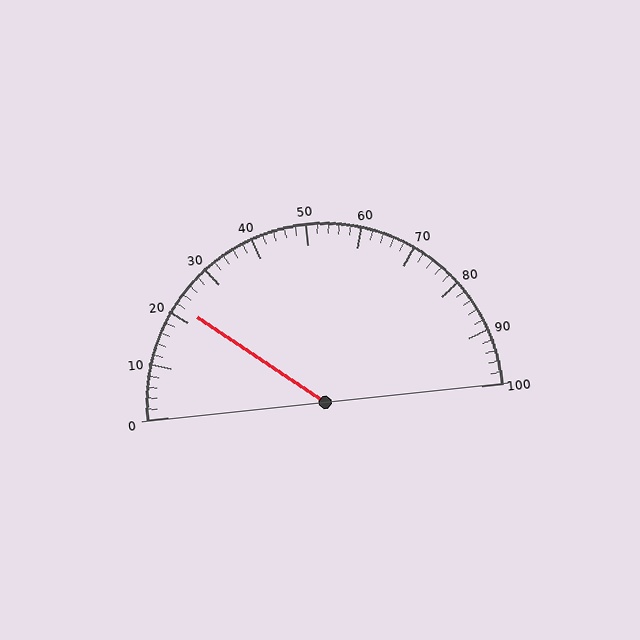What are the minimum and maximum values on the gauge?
The gauge ranges from 0 to 100.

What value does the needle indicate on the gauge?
The needle indicates approximately 22.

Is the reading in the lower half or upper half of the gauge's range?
The reading is in the lower half of the range (0 to 100).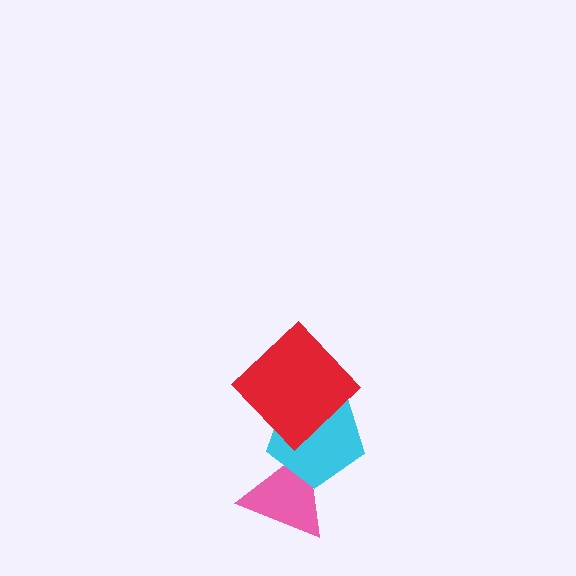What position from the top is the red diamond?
The red diamond is 1st from the top.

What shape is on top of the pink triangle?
The cyan pentagon is on top of the pink triangle.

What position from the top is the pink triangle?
The pink triangle is 3rd from the top.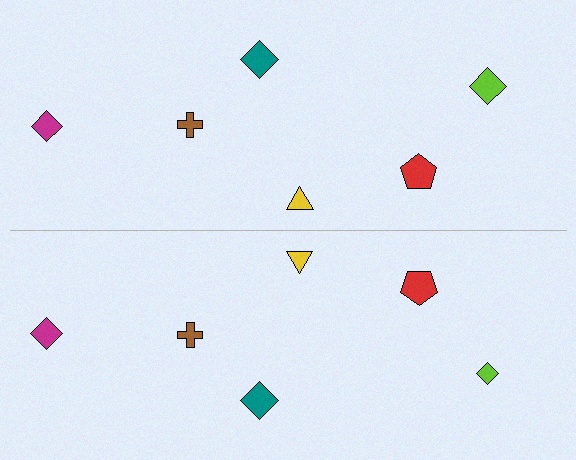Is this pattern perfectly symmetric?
No, the pattern is not perfectly symmetric. The lime diamond on the bottom side has a different size than its mirror counterpart.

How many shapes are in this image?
There are 12 shapes in this image.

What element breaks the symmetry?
The lime diamond on the bottom side has a different size than its mirror counterpart.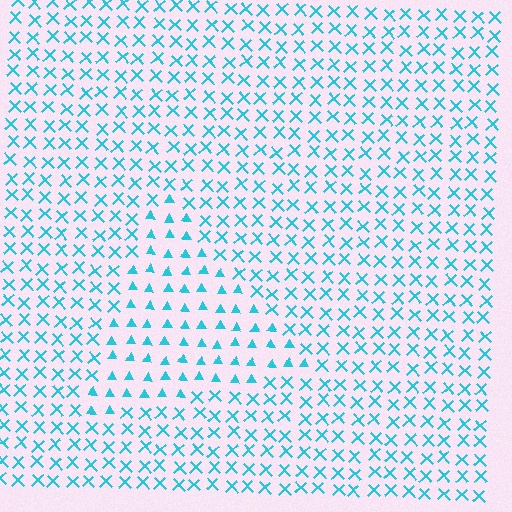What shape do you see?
I see a triangle.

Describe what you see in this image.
The image is filled with small cyan elements arranged in a uniform grid. A triangle-shaped region contains triangles, while the surrounding area contains X marks. The boundary is defined purely by the change in element shape.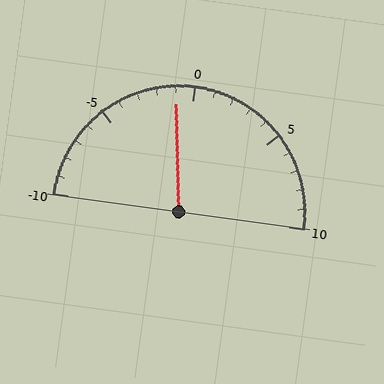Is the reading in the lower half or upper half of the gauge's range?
The reading is in the lower half of the range (-10 to 10).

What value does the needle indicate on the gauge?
The needle indicates approximately -1.